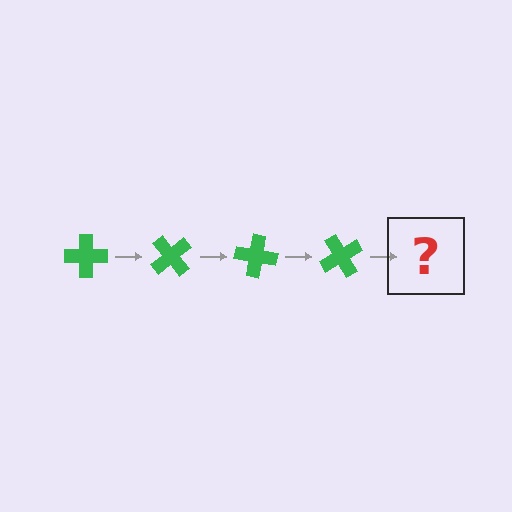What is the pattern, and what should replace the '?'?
The pattern is that the cross rotates 50 degrees each step. The '?' should be a green cross rotated 200 degrees.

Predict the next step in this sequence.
The next step is a green cross rotated 200 degrees.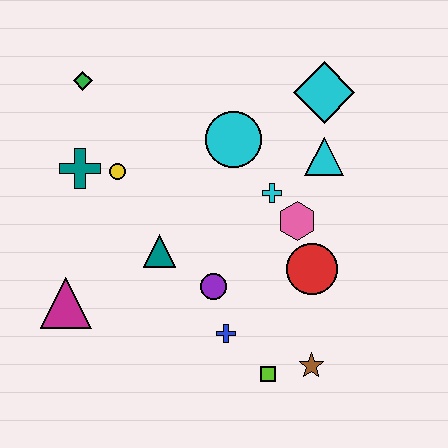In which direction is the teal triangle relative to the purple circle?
The teal triangle is to the left of the purple circle.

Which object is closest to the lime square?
The brown star is closest to the lime square.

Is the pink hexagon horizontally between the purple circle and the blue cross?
No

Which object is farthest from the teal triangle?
The cyan diamond is farthest from the teal triangle.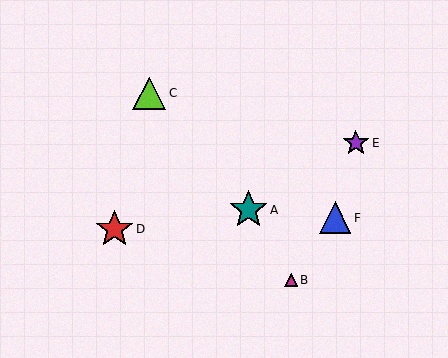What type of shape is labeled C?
Shape C is a lime triangle.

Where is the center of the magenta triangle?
The center of the magenta triangle is at (291, 280).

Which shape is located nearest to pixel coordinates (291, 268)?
The magenta triangle (labeled B) at (291, 280) is nearest to that location.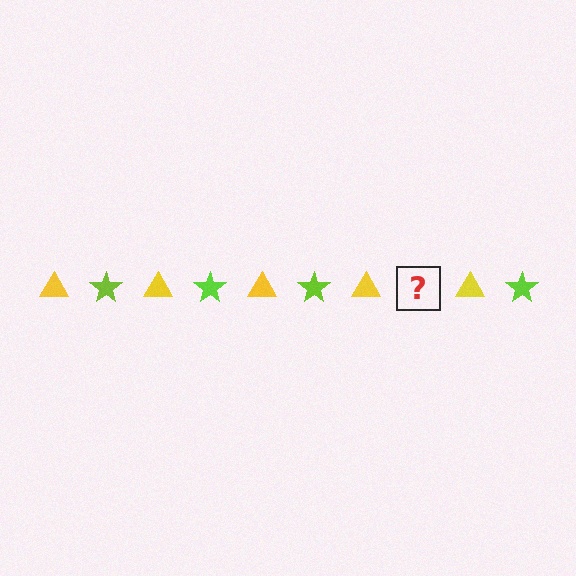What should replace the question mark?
The question mark should be replaced with a lime star.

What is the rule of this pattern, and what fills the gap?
The rule is that the pattern alternates between yellow triangle and lime star. The gap should be filled with a lime star.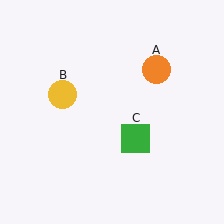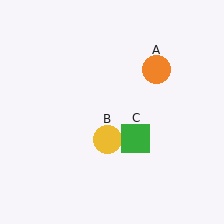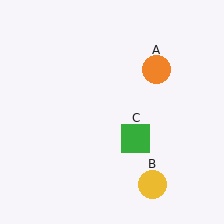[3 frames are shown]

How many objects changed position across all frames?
1 object changed position: yellow circle (object B).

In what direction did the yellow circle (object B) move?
The yellow circle (object B) moved down and to the right.